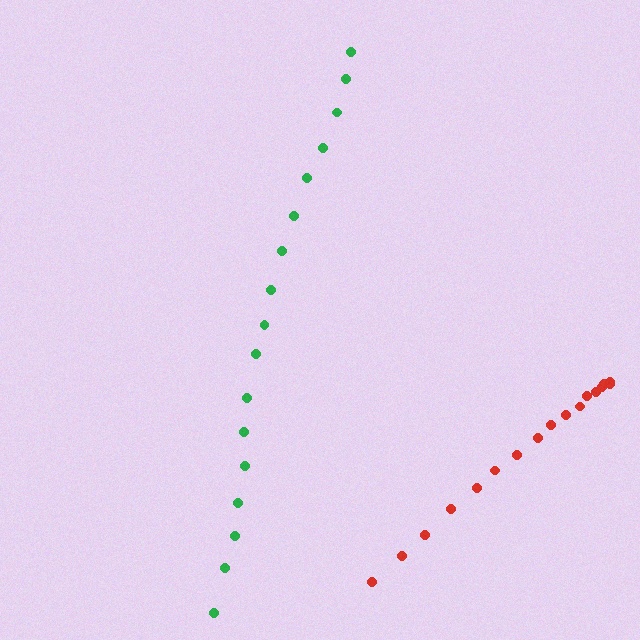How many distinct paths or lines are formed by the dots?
There are 2 distinct paths.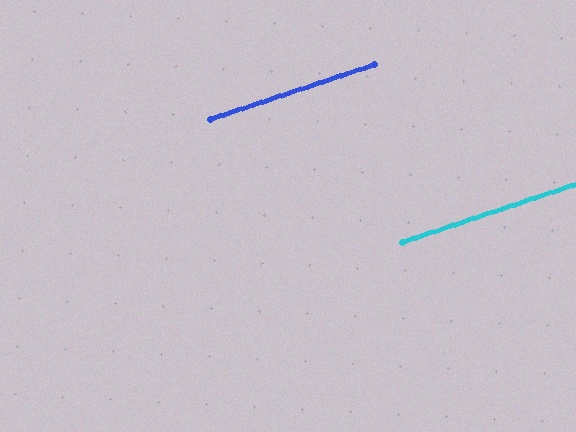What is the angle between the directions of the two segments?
Approximately 0 degrees.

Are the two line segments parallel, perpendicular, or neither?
Parallel — their directions differ by only 0.1°.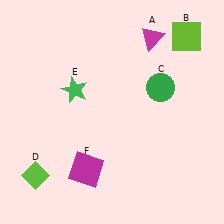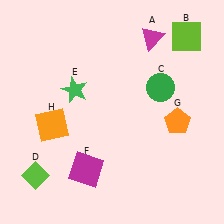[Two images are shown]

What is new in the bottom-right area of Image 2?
An orange pentagon (G) was added in the bottom-right area of Image 2.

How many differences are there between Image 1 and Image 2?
There are 2 differences between the two images.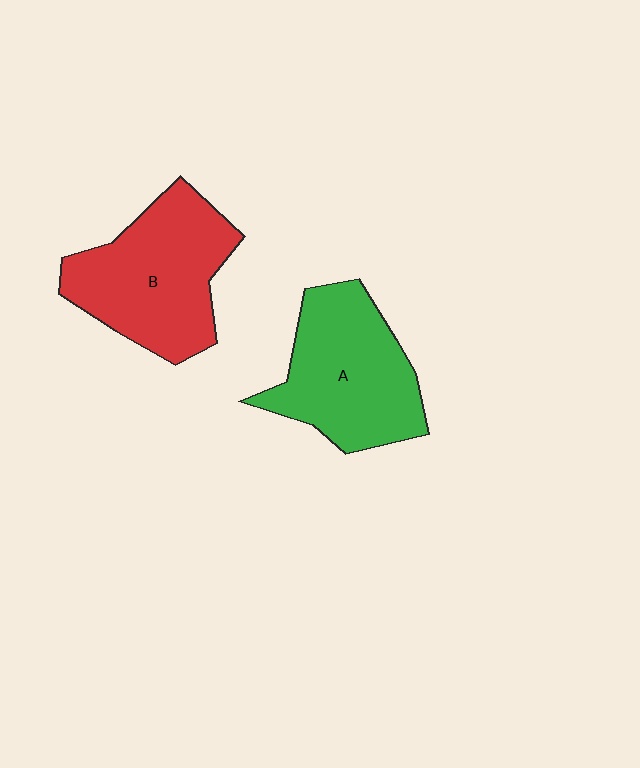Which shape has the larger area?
Shape B (red).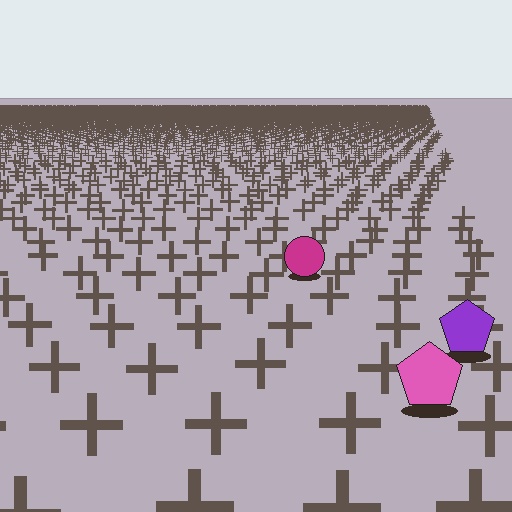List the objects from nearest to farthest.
From nearest to farthest: the pink pentagon, the purple pentagon, the magenta circle.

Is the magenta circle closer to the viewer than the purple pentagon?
No. The purple pentagon is closer — you can tell from the texture gradient: the ground texture is coarser near it.